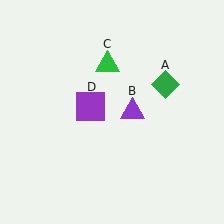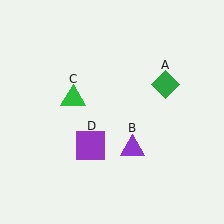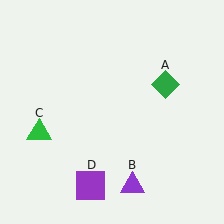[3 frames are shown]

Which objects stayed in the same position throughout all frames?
Green diamond (object A) remained stationary.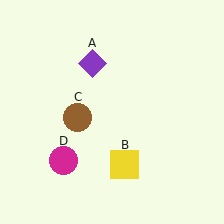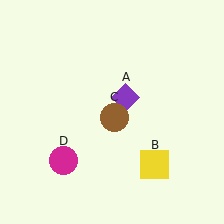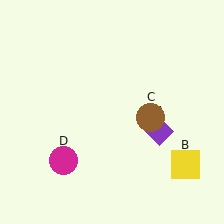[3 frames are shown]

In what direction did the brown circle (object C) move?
The brown circle (object C) moved right.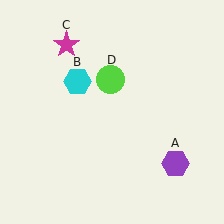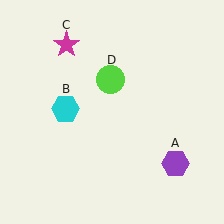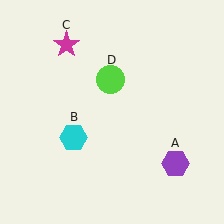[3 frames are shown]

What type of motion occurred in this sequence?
The cyan hexagon (object B) rotated counterclockwise around the center of the scene.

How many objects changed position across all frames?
1 object changed position: cyan hexagon (object B).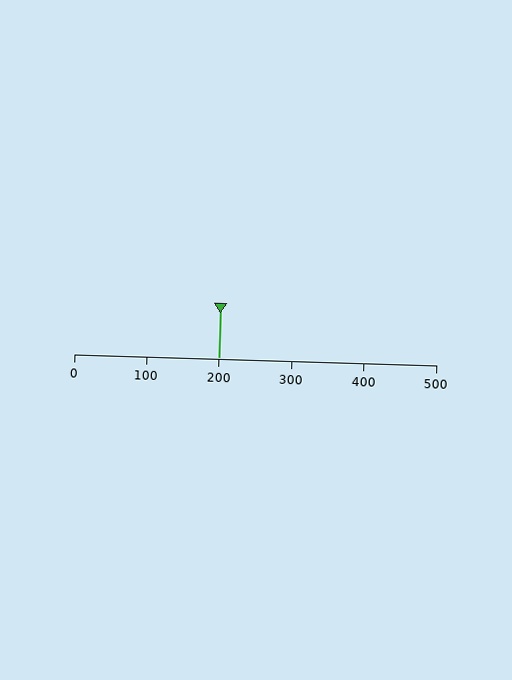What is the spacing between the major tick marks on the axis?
The major ticks are spaced 100 apart.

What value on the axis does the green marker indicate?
The marker indicates approximately 200.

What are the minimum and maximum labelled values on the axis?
The axis runs from 0 to 500.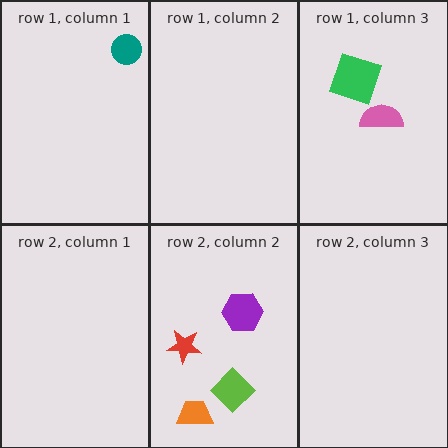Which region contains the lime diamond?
The row 2, column 2 region.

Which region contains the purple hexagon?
The row 2, column 2 region.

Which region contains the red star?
The row 2, column 2 region.